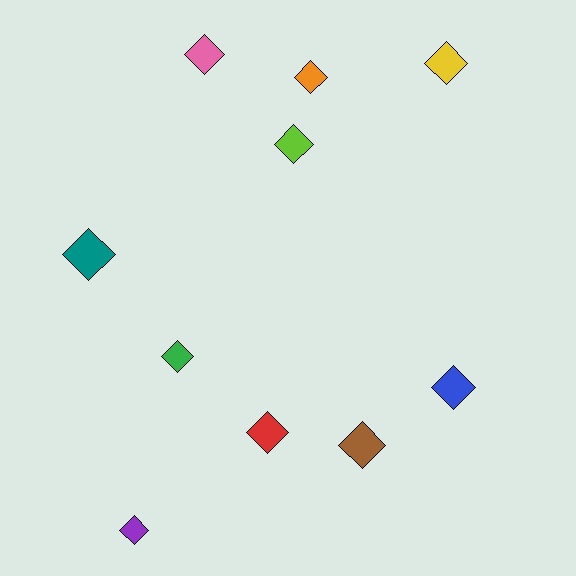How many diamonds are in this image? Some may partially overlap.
There are 10 diamonds.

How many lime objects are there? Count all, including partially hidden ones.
There is 1 lime object.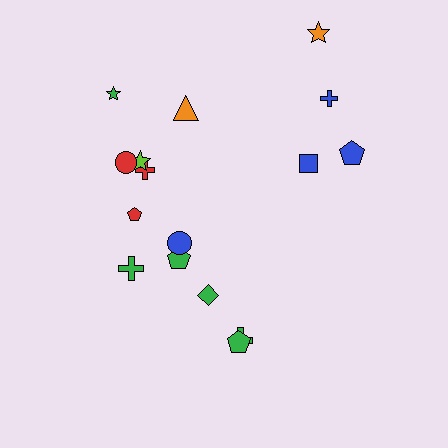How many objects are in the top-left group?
There are 6 objects.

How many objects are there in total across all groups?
There are 16 objects.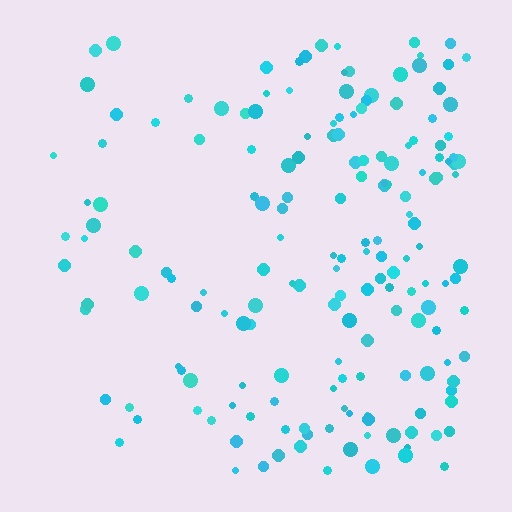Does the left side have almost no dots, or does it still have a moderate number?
Still a moderate number, just noticeably fewer than the right.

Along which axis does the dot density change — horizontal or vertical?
Horizontal.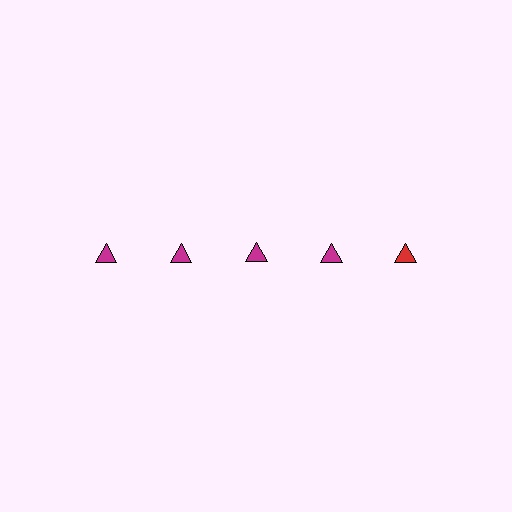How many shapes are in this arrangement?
There are 5 shapes arranged in a grid pattern.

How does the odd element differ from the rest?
It has a different color: red instead of magenta.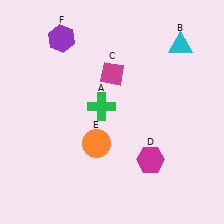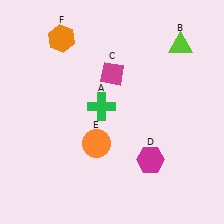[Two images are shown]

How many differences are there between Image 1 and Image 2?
There are 2 differences between the two images.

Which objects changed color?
B changed from cyan to lime. F changed from purple to orange.